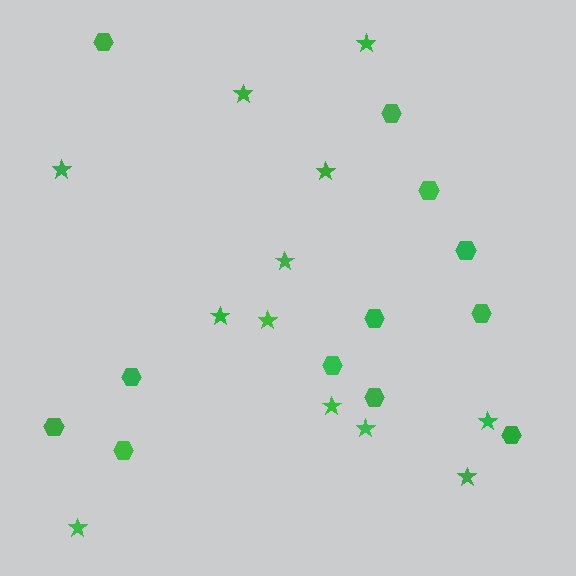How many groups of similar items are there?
There are 2 groups: one group of stars (12) and one group of hexagons (12).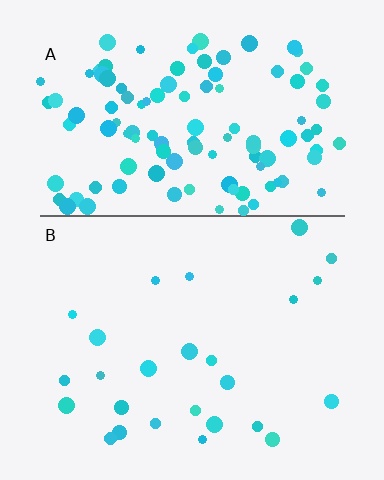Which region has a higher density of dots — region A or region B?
A (the top).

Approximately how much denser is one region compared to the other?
Approximately 4.4× — region A over region B.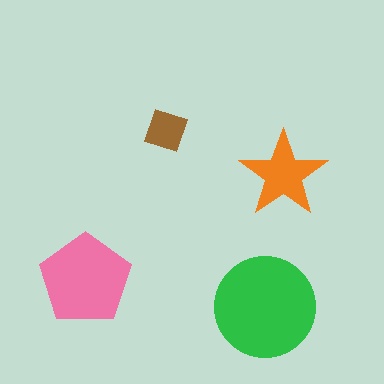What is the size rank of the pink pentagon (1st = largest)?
2nd.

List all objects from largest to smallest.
The green circle, the pink pentagon, the orange star, the brown square.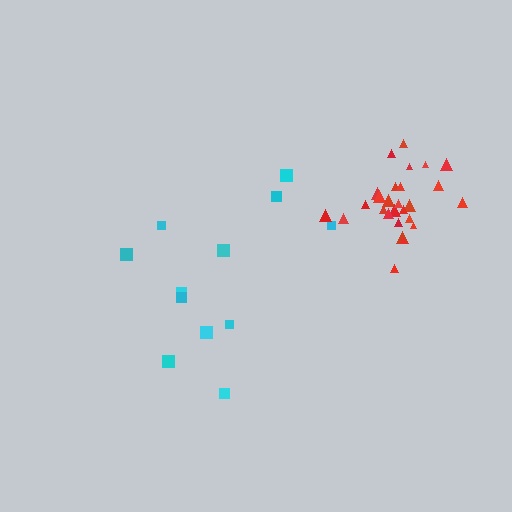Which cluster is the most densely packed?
Red.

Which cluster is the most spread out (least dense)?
Cyan.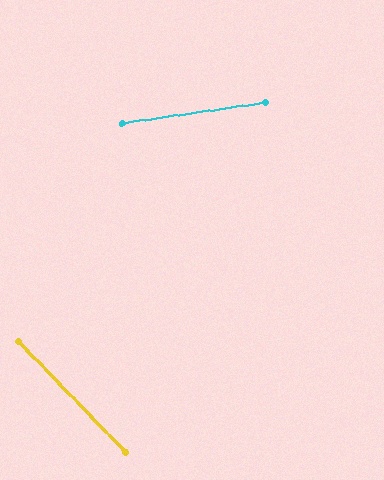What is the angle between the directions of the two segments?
Approximately 54 degrees.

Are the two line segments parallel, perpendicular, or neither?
Neither parallel nor perpendicular — they differ by about 54°.